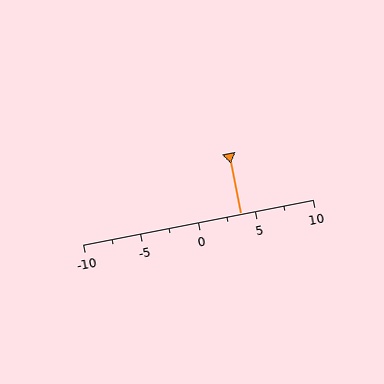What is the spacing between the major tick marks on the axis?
The major ticks are spaced 5 apart.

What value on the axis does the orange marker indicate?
The marker indicates approximately 3.8.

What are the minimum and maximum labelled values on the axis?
The axis runs from -10 to 10.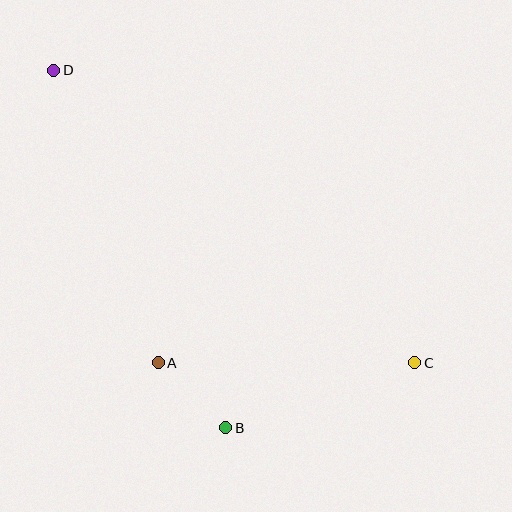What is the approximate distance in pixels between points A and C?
The distance between A and C is approximately 257 pixels.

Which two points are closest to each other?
Points A and B are closest to each other.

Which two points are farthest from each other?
Points C and D are farthest from each other.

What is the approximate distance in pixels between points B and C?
The distance between B and C is approximately 200 pixels.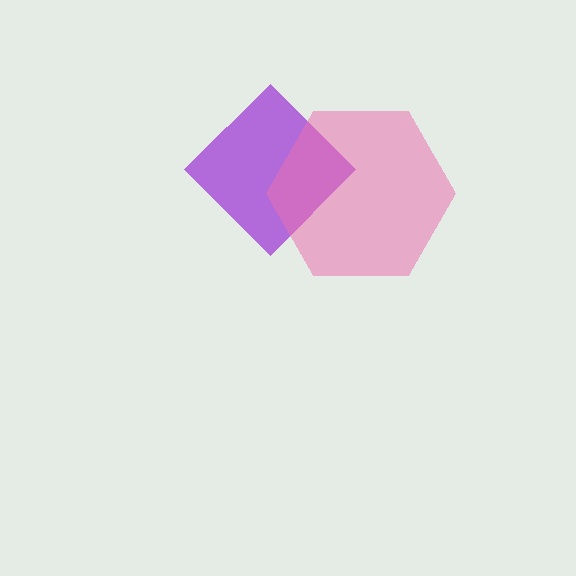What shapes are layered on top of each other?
The layered shapes are: a purple diamond, a pink hexagon.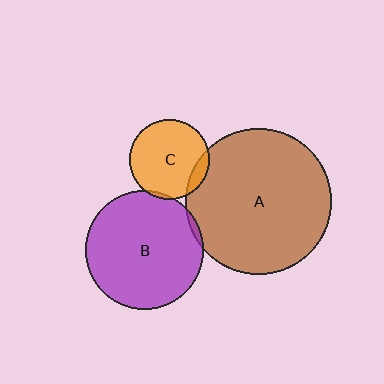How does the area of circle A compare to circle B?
Approximately 1.5 times.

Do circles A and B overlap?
Yes.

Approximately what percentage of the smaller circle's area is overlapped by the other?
Approximately 5%.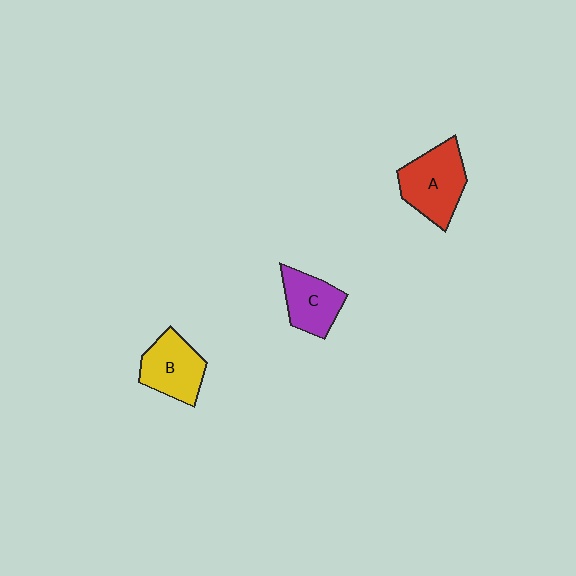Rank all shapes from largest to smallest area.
From largest to smallest: A (red), B (yellow), C (purple).